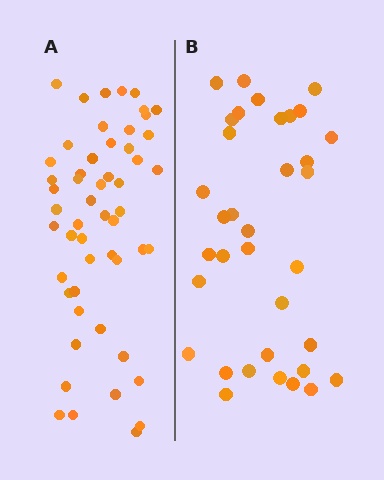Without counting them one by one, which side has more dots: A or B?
Region A (the left region) has more dots.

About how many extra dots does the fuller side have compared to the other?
Region A has approximately 20 more dots than region B.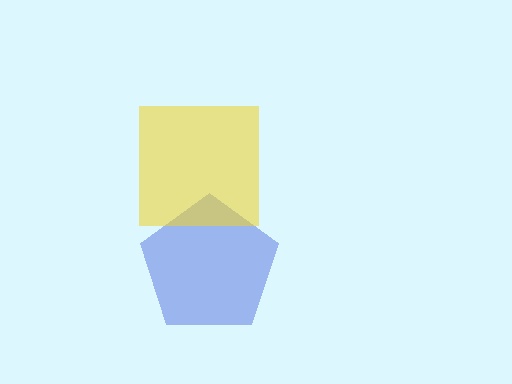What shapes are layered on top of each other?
The layered shapes are: a blue pentagon, a yellow square.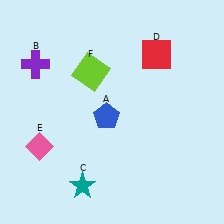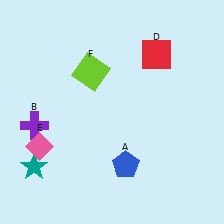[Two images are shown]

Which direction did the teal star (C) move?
The teal star (C) moved left.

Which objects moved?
The objects that moved are: the blue pentagon (A), the purple cross (B), the teal star (C).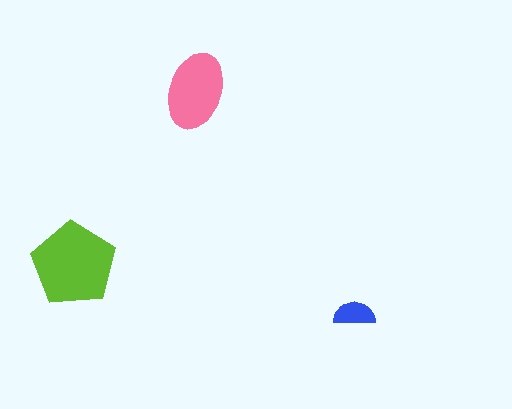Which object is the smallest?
The blue semicircle.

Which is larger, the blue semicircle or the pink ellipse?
The pink ellipse.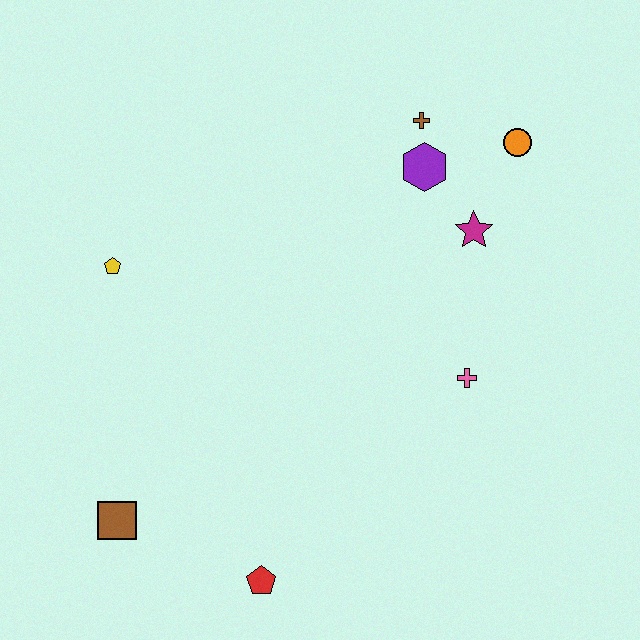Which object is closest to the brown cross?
The purple hexagon is closest to the brown cross.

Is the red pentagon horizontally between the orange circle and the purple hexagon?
No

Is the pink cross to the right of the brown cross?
Yes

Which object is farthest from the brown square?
The orange circle is farthest from the brown square.